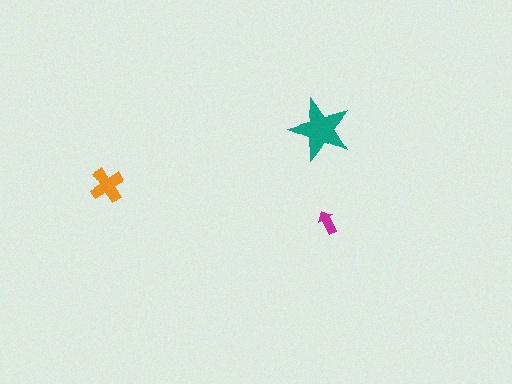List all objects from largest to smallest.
The teal star, the orange cross, the magenta arrow.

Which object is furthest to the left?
The orange cross is leftmost.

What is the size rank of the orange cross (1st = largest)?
2nd.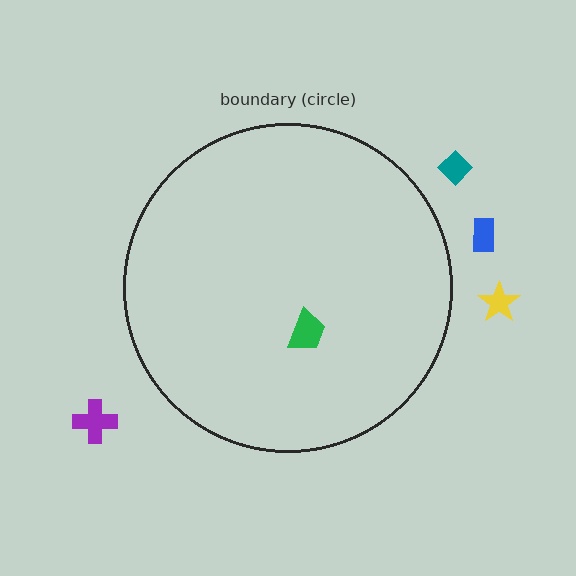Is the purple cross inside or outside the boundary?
Outside.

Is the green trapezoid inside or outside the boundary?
Inside.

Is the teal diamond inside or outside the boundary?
Outside.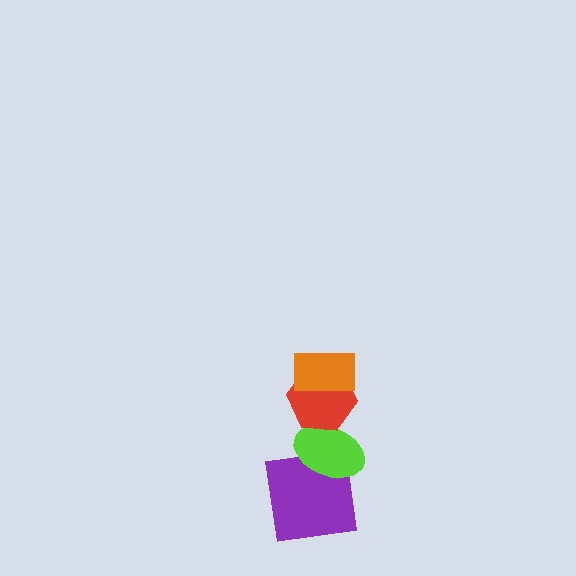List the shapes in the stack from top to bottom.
From top to bottom: the orange rectangle, the red hexagon, the lime ellipse, the purple square.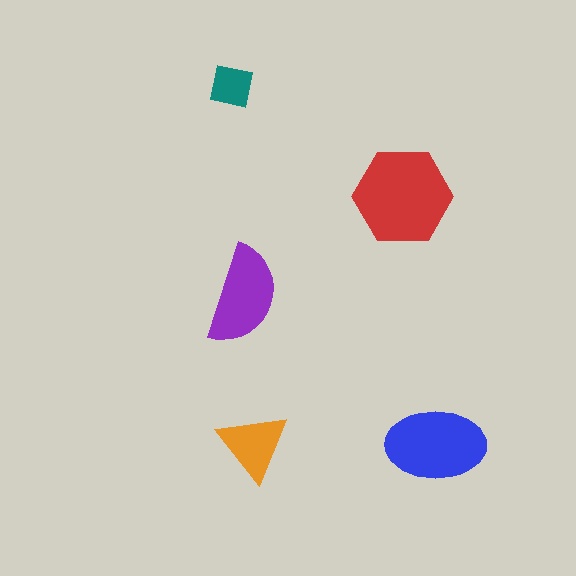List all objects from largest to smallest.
The red hexagon, the blue ellipse, the purple semicircle, the orange triangle, the teal square.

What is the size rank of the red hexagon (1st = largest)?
1st.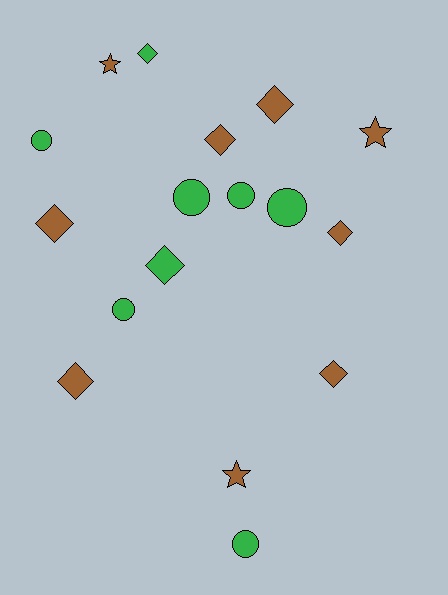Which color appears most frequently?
Brown, with 9 objects.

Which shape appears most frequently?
Diamond, with 8 objects.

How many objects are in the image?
There are 17 objects.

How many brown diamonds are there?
There are 6 brown diamonds.